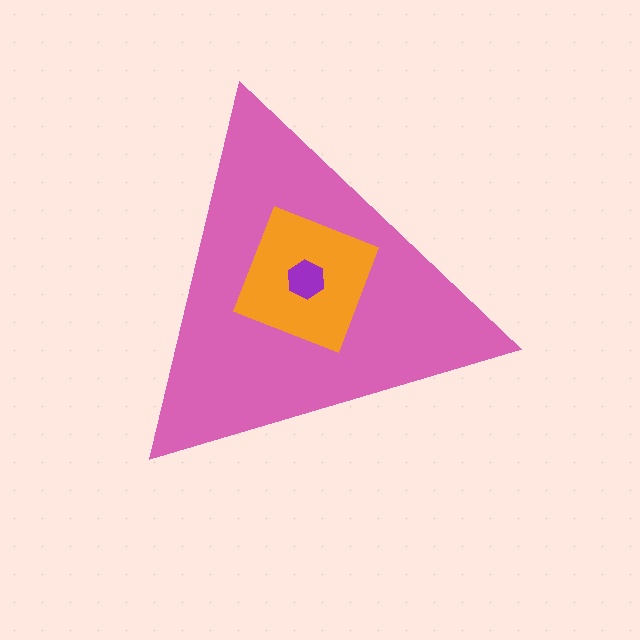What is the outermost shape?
The pink triangle.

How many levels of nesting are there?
3.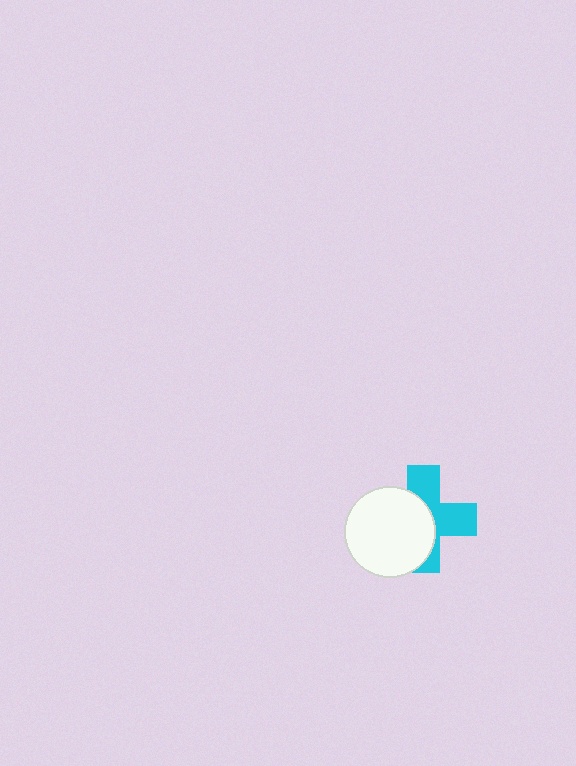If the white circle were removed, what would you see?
You would see the complete cyan cross.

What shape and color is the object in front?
The object in front is a white circle.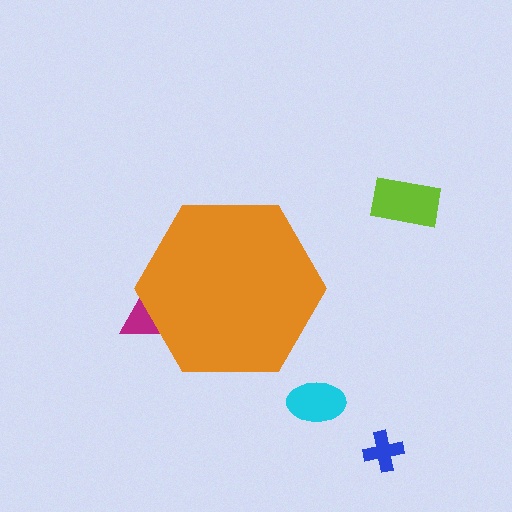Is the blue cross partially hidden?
No, the blue cross is fully visible.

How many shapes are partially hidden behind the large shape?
1 shape is partially hidden.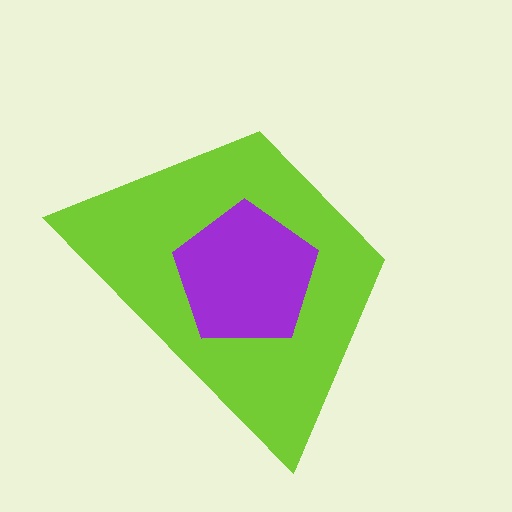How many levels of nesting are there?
2.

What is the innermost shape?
The purple pentagon.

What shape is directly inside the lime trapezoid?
The purple pentagon.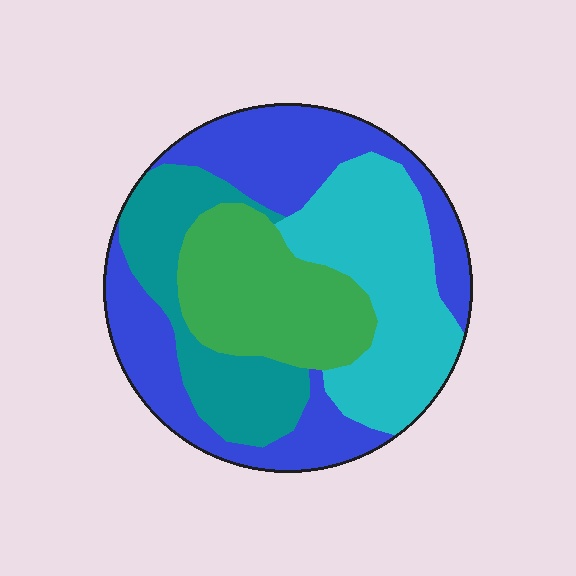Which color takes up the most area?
Blue, at roughly 35%.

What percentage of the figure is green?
Green covers roughly 20% of the figure.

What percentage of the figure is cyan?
Cyan takes up about one quarter (1/4) of the figure.